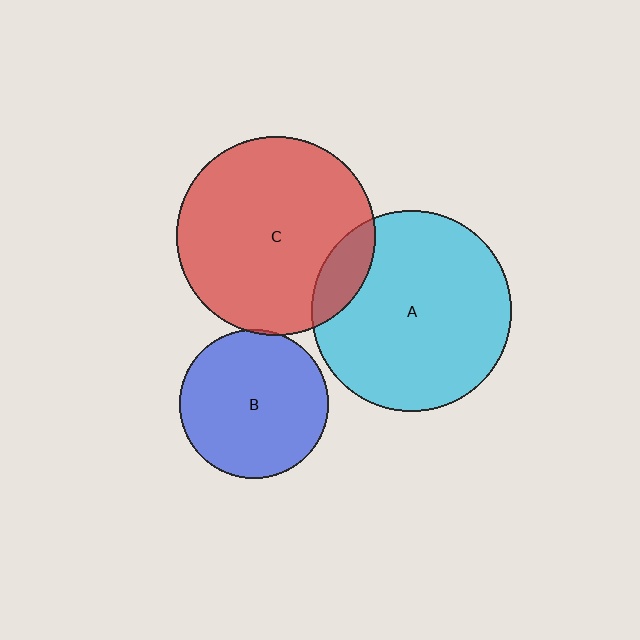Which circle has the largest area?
Circle A (cyan).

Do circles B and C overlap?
Yes.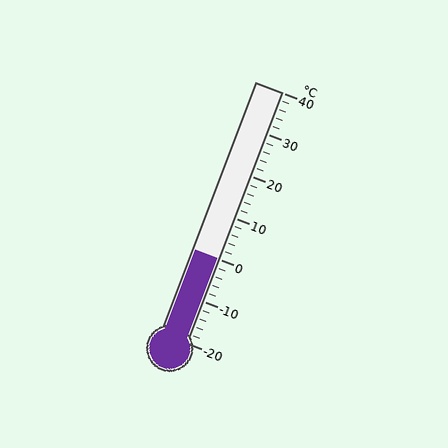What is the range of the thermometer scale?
The thermometer scale ranges from -20°C to 40°C.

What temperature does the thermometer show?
The thermometer shows approximately 0°C.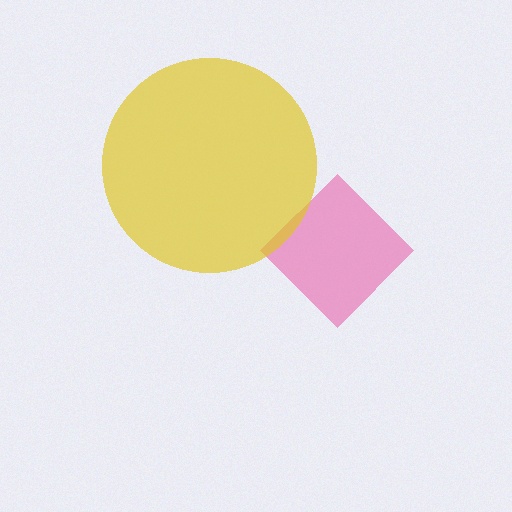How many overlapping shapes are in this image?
There are 2 overlapping shapes in the image.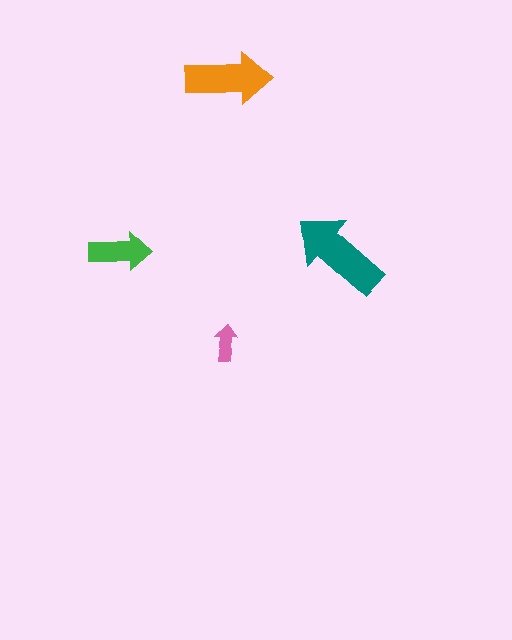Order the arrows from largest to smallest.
the teal one, the orange one, the green one, the pink one.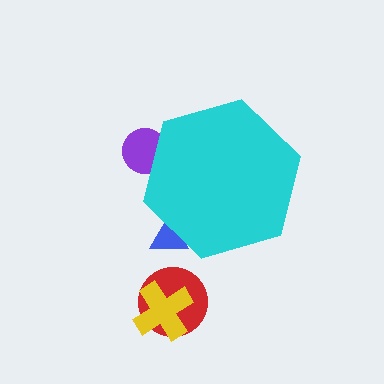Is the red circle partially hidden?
No, the red circle is fully visible.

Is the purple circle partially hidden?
Yes, the purple circle is partially hidden behind the cyan hexagon.